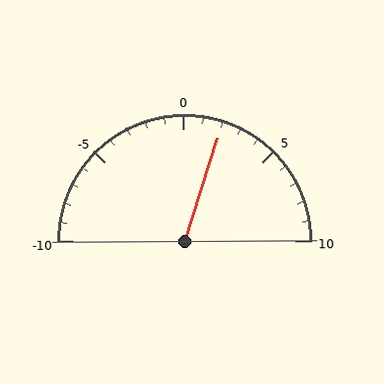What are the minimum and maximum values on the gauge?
The gauge ranges from -10 to 10.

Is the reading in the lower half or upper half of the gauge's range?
The reading is in the upper half of the range (-10 to 10).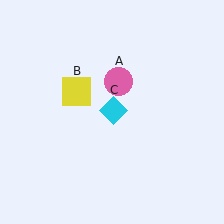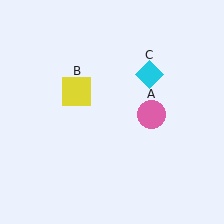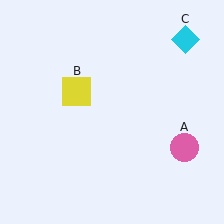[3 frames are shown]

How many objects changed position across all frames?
2 objects changed position: pink circle (object A), cyan diamond (object C).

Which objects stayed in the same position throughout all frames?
Yellow square (object B) remained stationary.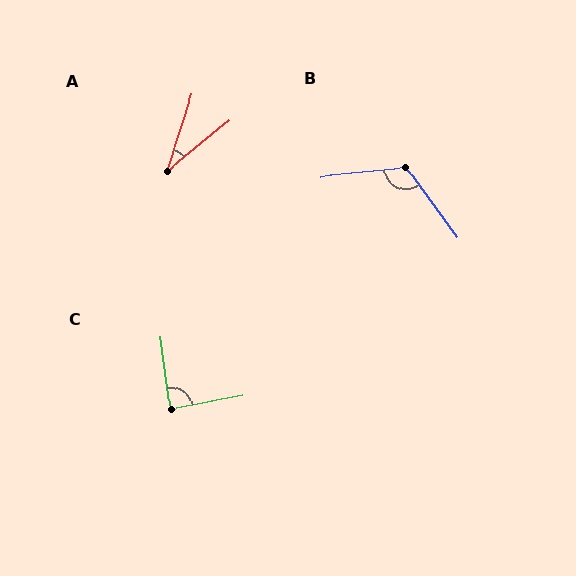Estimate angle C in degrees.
Approximately 87 degrees.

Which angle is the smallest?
A, at approximately 33 degrees.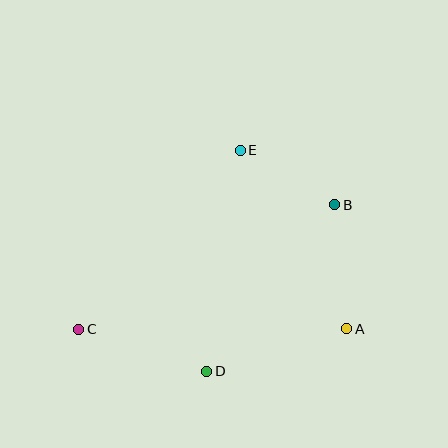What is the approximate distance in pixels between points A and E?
The distance between A and E is approximately 208 pixels.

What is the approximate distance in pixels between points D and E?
The distance between D and E is approximately 223 pixels.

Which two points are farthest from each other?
Points B and C are farthest from each other.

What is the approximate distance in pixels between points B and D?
The distance between B and D is approximately 210 pixels.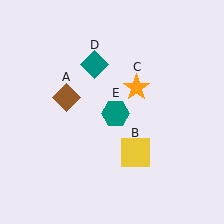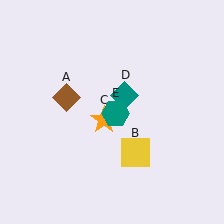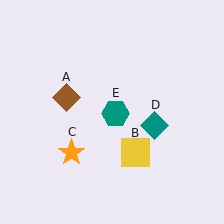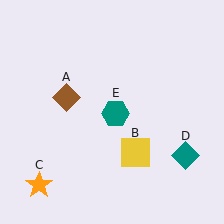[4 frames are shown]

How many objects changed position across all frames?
2 objects changed position: orange star (object C), teal diamond (object D).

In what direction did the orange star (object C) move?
The orange star (object C) moved down and to the left.